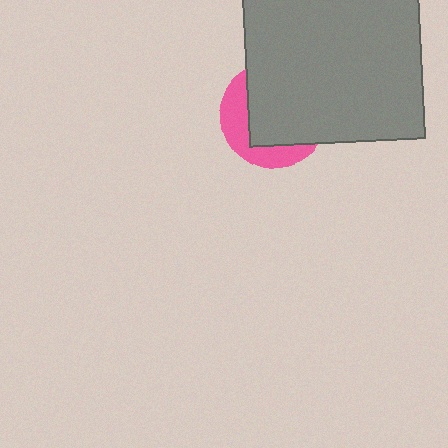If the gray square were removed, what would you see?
You would see the complete pink circle.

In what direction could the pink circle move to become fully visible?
The pink circle could move toward the lower-left. That would shift it out from behind the gray square entirely.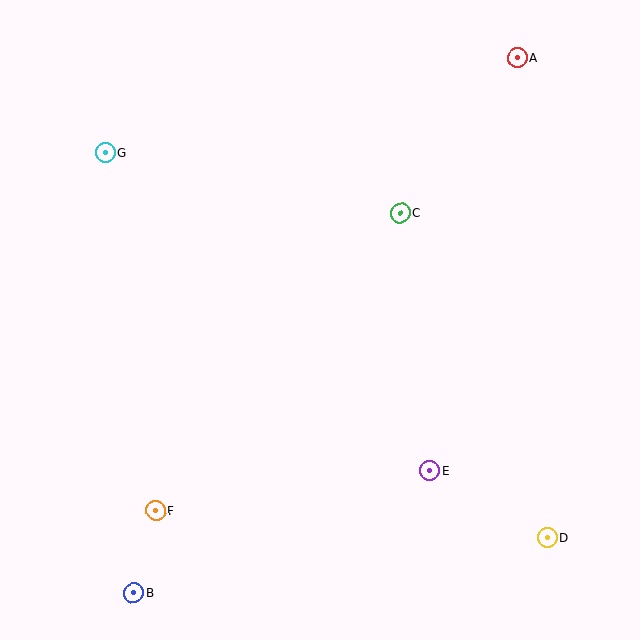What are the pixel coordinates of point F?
Point F is at (156, 511).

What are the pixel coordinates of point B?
Point B is at (133, 593).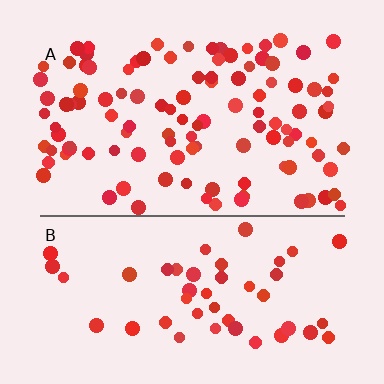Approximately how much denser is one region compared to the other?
Approximately 2.2× — region A over region B.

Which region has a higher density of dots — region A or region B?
A (the top).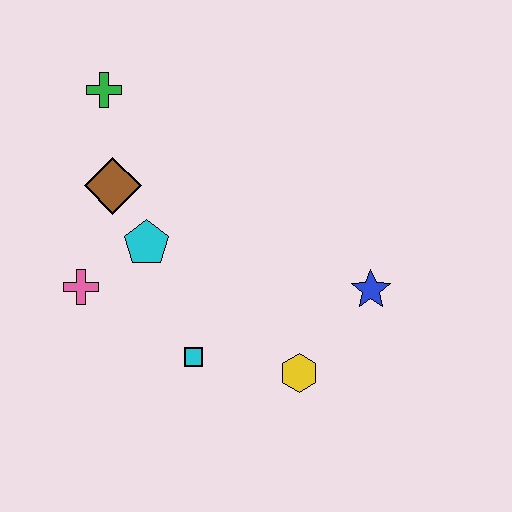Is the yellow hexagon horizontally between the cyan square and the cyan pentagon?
No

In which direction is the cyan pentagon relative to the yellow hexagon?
The cyan pentagon is to the left of the yellow hexagon.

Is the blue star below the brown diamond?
Yes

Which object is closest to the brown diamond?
The cyan pentagon is closest to the brown diamond.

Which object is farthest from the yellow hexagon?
The green cross is farthest from the yellow hexagon.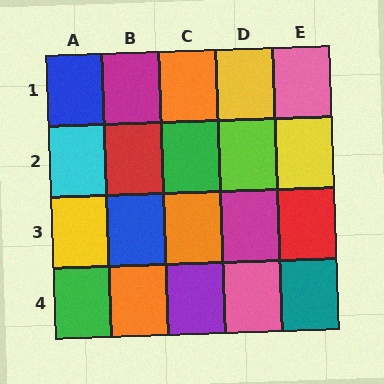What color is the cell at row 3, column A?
Yellow.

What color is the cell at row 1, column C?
Orange.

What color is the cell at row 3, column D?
Magenta.